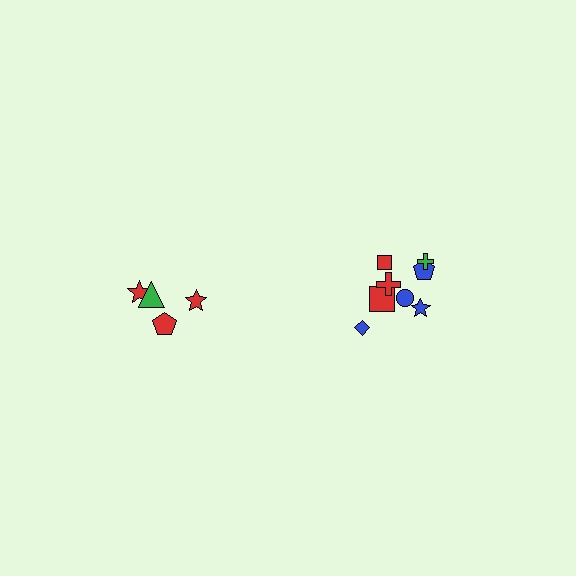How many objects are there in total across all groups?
There are 12 objects.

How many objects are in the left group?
There are 4 objects.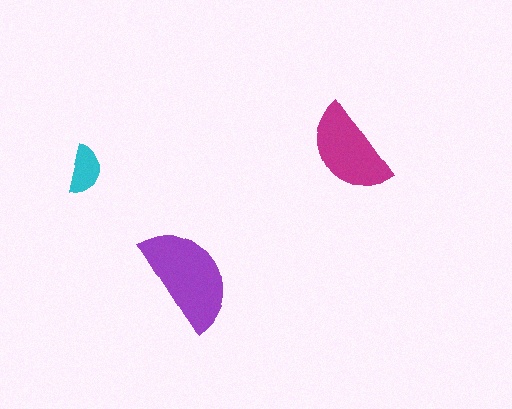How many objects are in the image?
There are 3 objects in the image.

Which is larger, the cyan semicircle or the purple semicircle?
The purple one.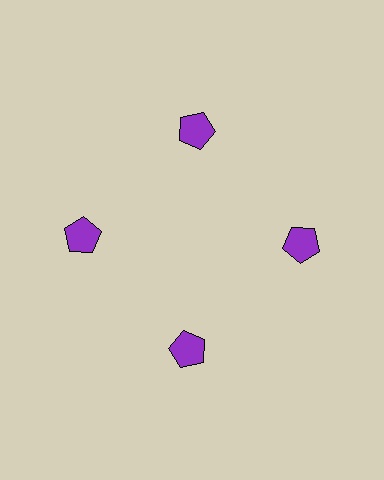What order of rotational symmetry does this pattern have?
This pattern has 4-fold rotational symmetry.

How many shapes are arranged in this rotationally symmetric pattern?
There are 4 shapes, arranged in 4 groups of 1.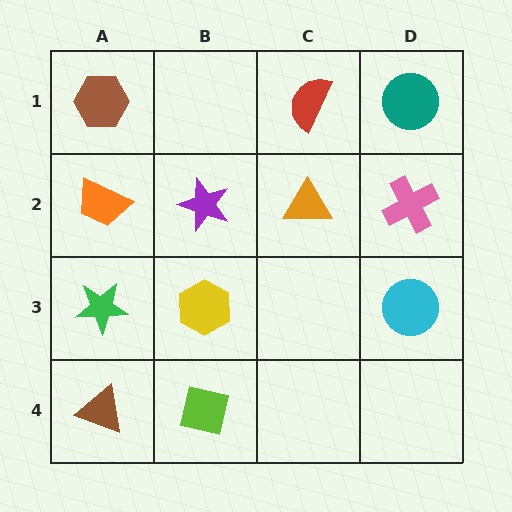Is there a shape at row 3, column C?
No, that cell is empty.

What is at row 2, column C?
An orange triangle.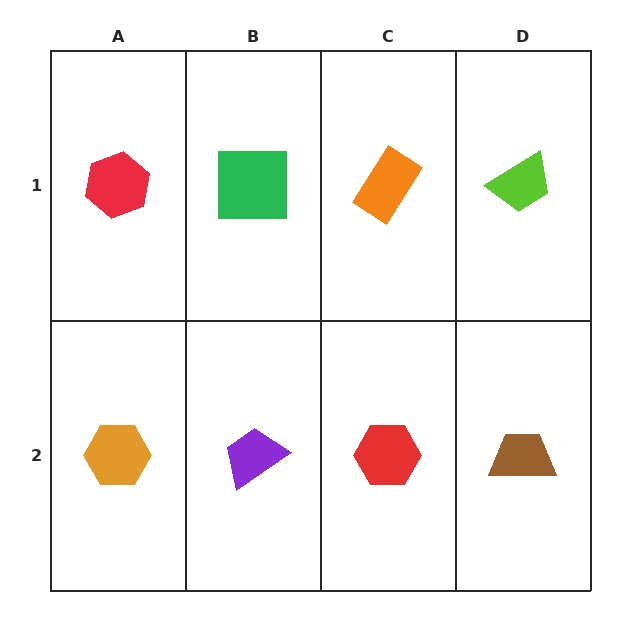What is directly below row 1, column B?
A purple trapezoid.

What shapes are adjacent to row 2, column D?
A lime trapezoid (row 1, column D), a red hexagon (row 2, column C).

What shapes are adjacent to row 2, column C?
An orange rectangle (row 1, column C), a purple trapezoid (row 2, column B), a brown trapezoid (row 2, column D).